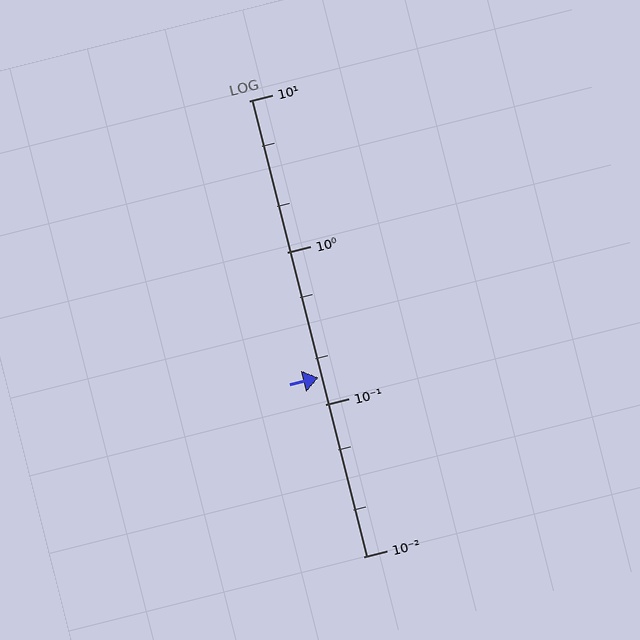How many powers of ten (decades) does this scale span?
The scale spans 3 decades, from 0.01 to 10.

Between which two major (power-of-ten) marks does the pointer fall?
The pointer is between 0.1 and 1.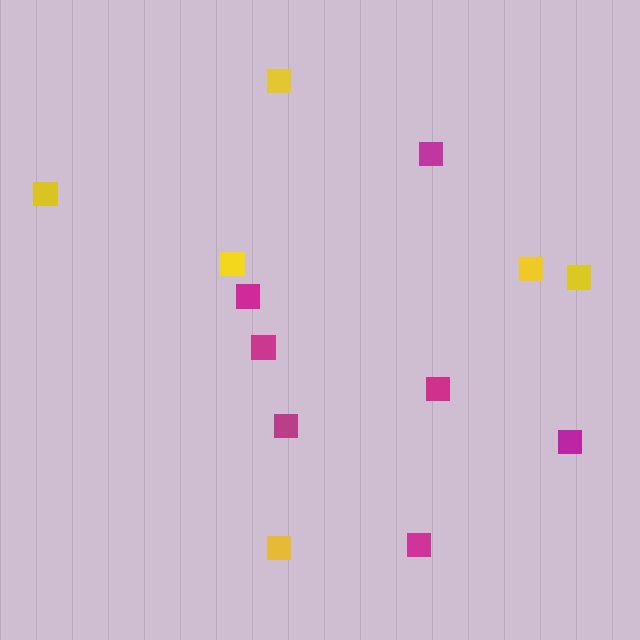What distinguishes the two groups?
There are 2 groups: one group of yellow squares (6) and one group of magenta squares (7).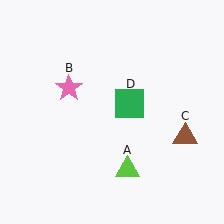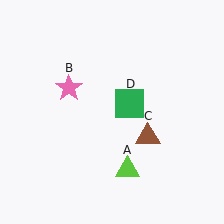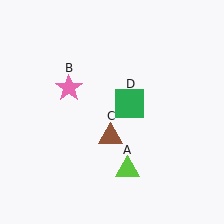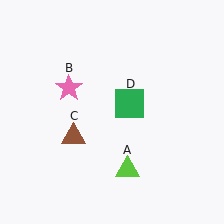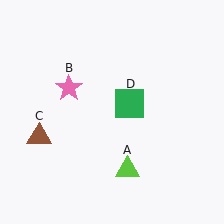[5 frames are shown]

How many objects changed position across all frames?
1 object changed position: brown triangle (object C).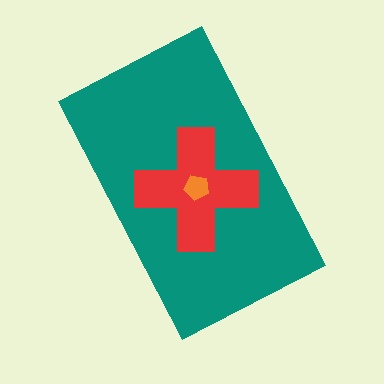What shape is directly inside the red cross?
The orange pentagon.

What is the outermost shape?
The teal rectangle.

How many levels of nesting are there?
3.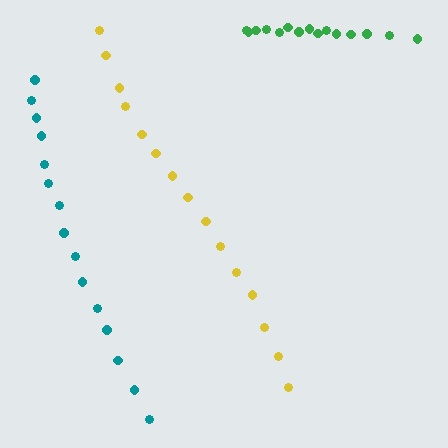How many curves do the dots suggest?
There are 3 distinct paths.